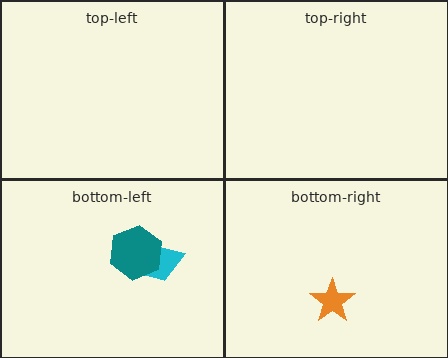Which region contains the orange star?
The bottom-right region.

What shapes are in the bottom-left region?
The cyan trapezoid, the teal hexagon.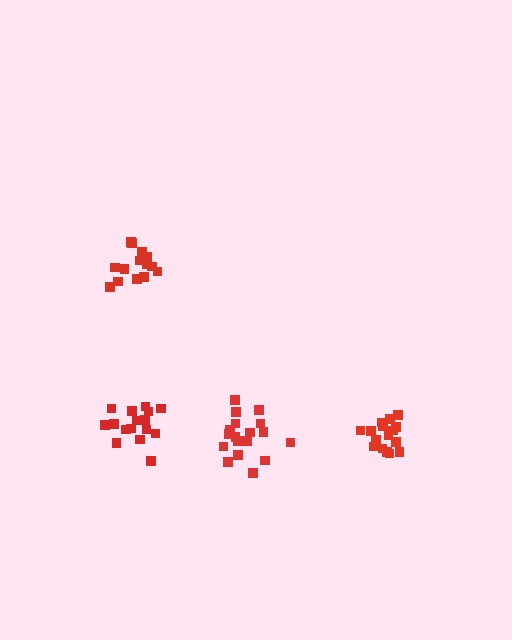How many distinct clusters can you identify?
There are 4 distinct clusters.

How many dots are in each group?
Group 1: 16 dots, Group 2: 14 dots, Group 3: 16 dots, Group 4: 18 dots (64 total).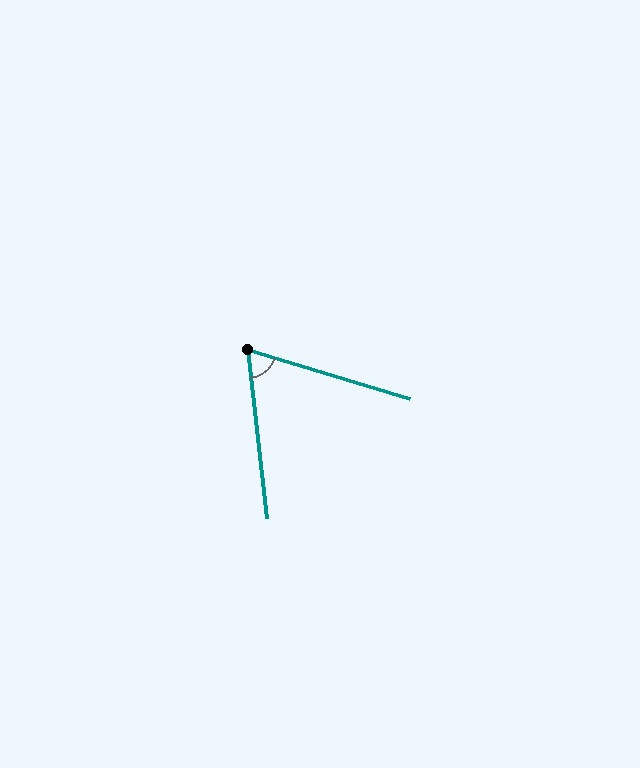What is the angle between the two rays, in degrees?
Approximately 67 degrees.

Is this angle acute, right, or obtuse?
It is acute.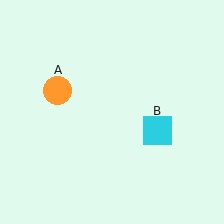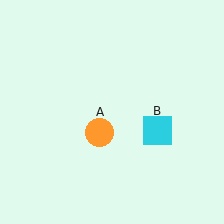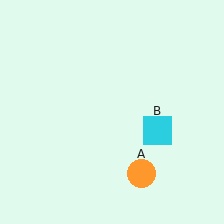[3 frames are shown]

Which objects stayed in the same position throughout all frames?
Cyan square (object B) remained stationary.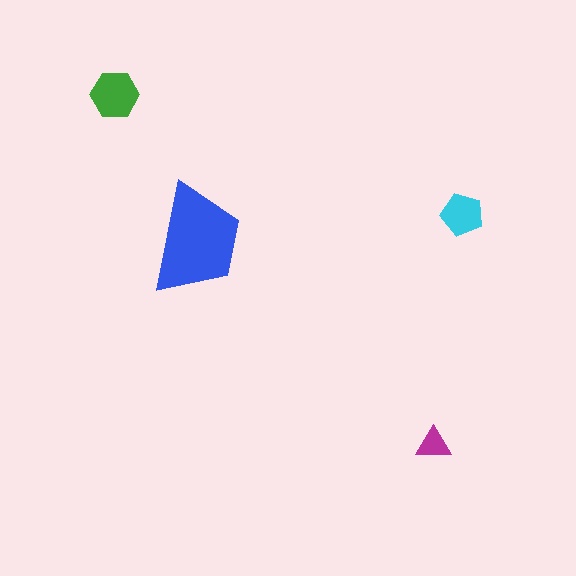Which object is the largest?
The blue trapezoid.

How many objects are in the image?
There are 4 objects in the image.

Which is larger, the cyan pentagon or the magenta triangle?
The cyan pentagon.